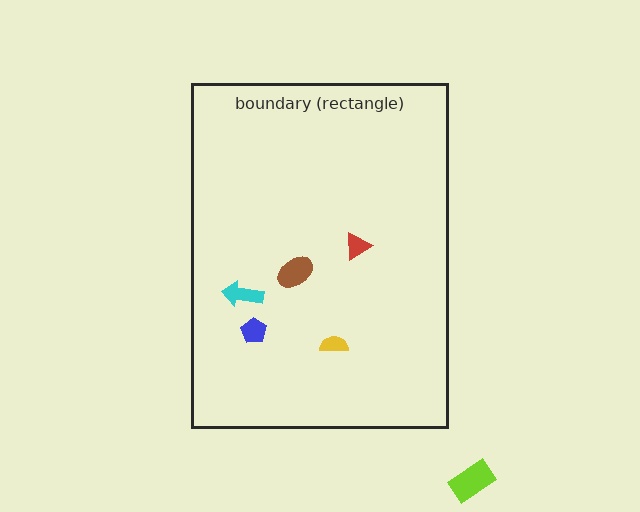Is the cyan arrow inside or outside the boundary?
Inside.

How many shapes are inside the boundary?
5 inside, 1 outside.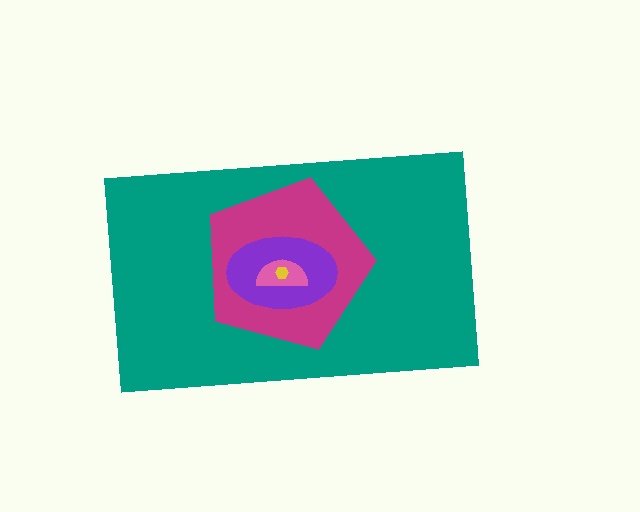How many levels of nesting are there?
5.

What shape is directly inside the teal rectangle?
The magenta pentagon.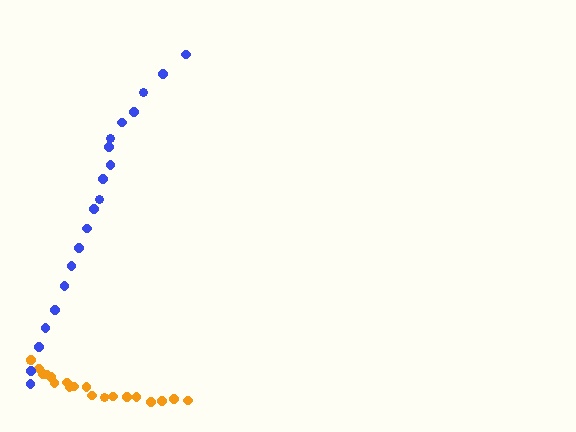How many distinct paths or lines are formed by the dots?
There are 2 distinct paths.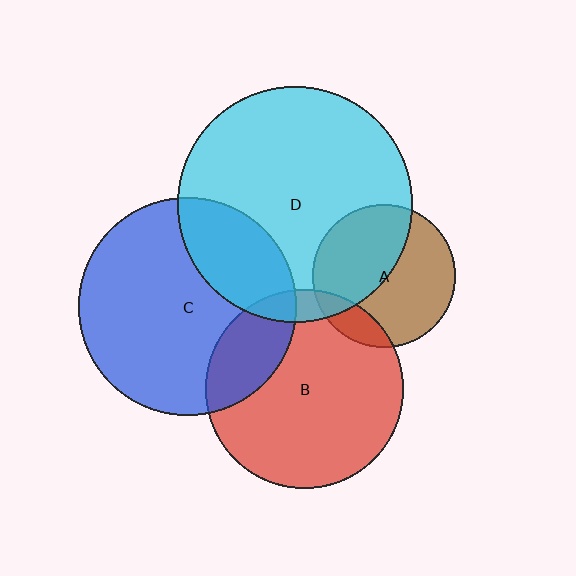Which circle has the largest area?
Circle D (cyan).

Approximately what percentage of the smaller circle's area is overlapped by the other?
Approximately 20%.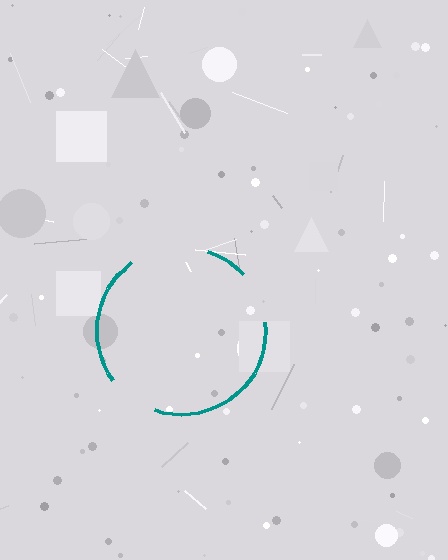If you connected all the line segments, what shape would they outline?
They would outline a circle.